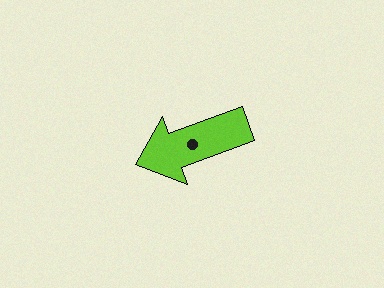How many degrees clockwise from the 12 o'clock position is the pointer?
Approximately 250 degrees.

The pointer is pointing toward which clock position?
Roughly 8 o'clock.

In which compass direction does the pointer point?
West.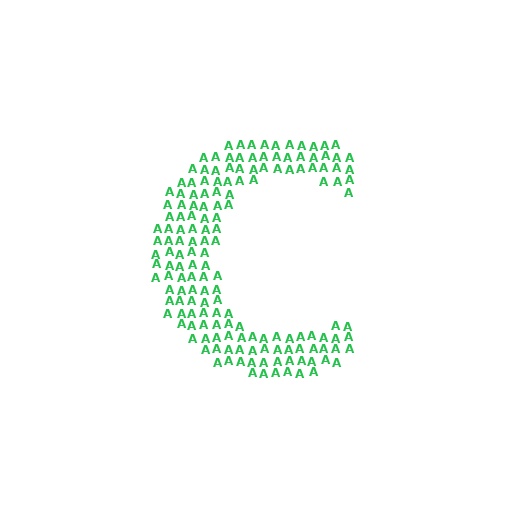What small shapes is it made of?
It is made of small letter A's.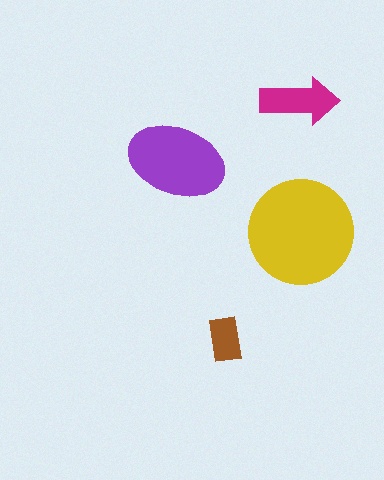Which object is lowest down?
The brown rectangle is bottommost.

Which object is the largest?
The yellow circle.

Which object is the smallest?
The brown rectangle.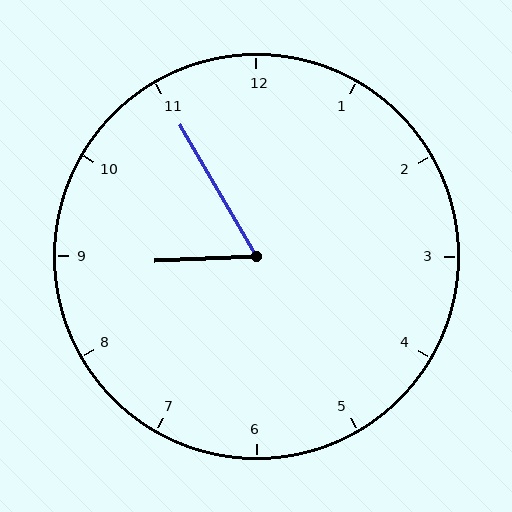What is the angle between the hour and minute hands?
Approximately 62 degrees.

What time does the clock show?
8:55.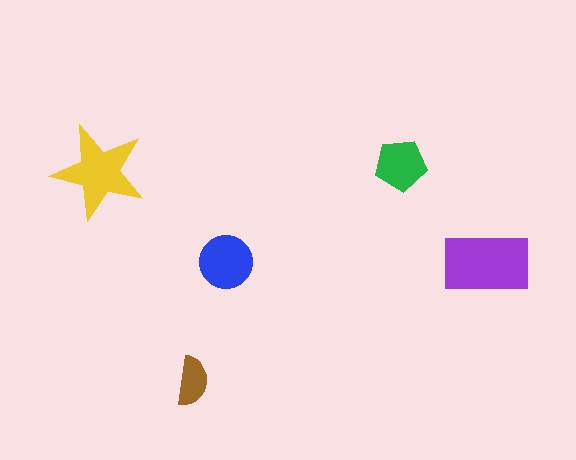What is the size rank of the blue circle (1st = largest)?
3rd.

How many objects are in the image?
There are 5 objects in the image.